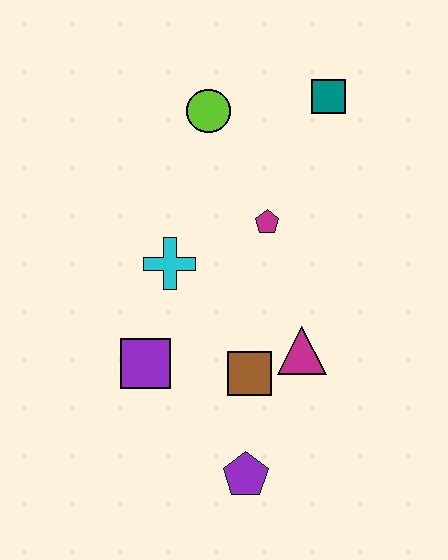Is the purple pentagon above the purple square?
No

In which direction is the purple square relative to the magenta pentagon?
The purple square is below the magenta pentagon.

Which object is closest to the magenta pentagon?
The cyan cross is closest to the magenta pentagon.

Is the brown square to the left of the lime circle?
No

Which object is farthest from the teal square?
The purple pentagon is farthest from the teal square.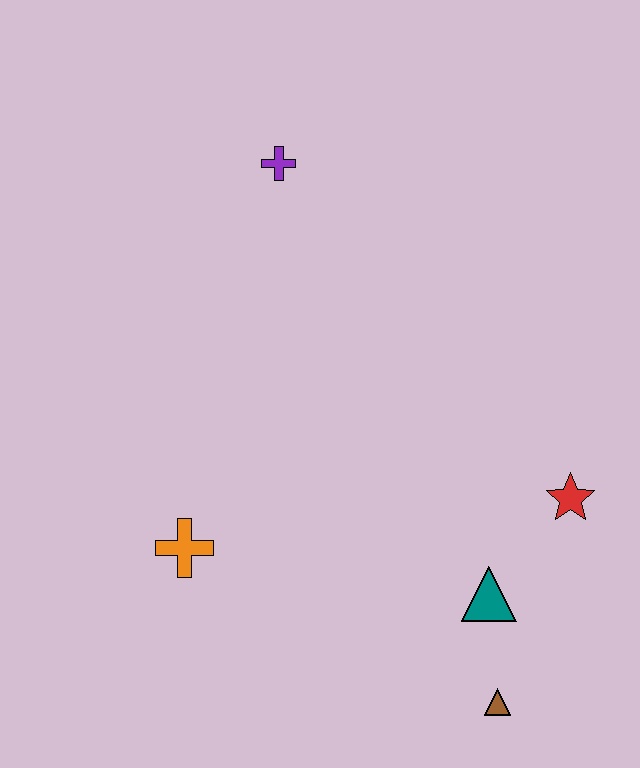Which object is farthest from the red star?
The purple cross is farthest from the red star.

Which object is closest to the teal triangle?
The brown triangle is closest to the teal triangle.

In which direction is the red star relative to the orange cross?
The red star is to the right of the orange cross.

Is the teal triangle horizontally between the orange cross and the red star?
Yes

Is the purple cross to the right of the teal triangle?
No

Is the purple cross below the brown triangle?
No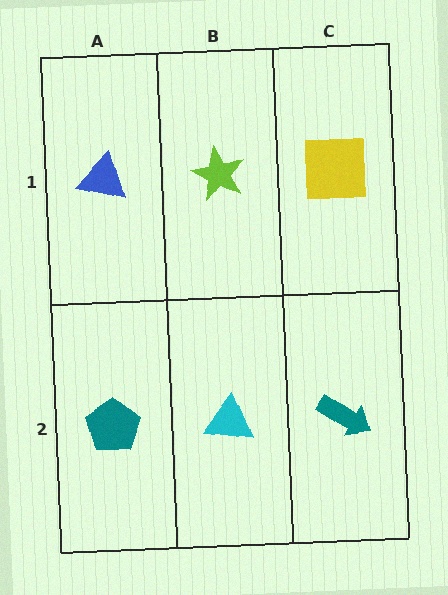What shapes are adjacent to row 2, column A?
A blue triangle (row 1, column A), a cyan triangle (row 2, column B).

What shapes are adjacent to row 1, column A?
A teal pentagon (row 2, column A), a lime star (row 1, column B).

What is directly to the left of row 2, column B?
A teal pentagon.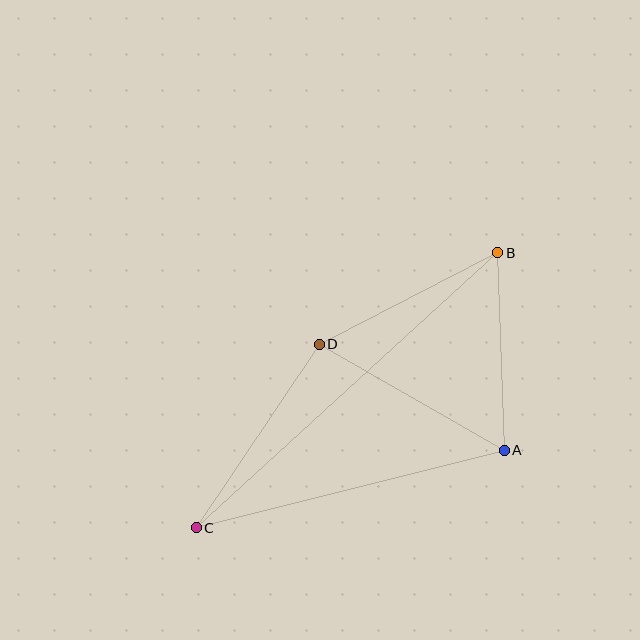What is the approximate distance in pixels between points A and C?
The distance between A and C is approximately 317 pixels.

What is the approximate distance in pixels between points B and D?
The distance between B and D is approximately 201 pixels.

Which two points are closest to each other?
Points A and B are closest to each other.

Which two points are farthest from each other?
Points B and C are farthest from each other.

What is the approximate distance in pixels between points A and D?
The distance between A and D is approximately 213 pixels.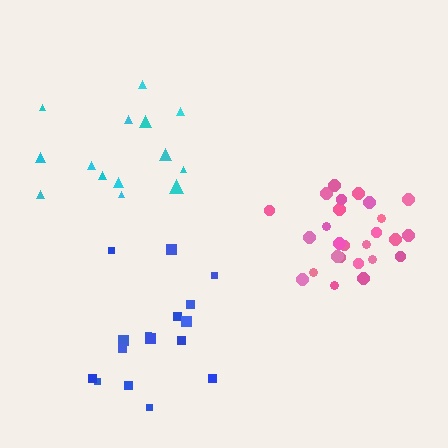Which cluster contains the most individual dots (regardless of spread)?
Pink (26).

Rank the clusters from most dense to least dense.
pink, cyan, blue.